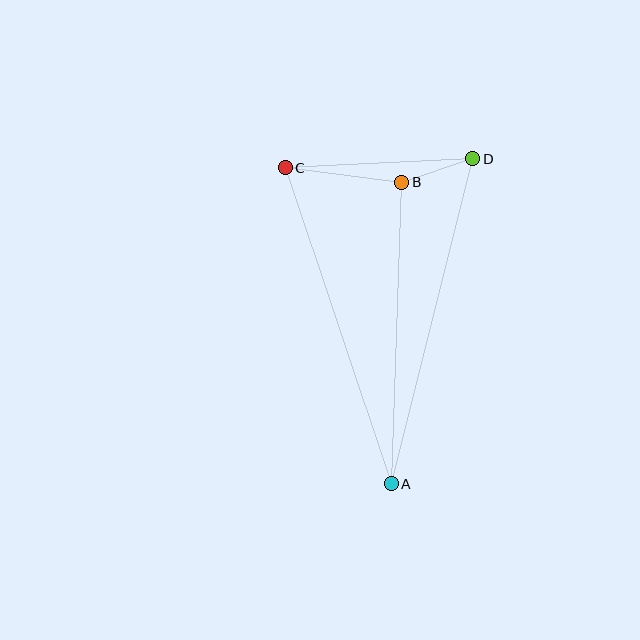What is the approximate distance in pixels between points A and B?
The distance between A and B is approximately 302 pixels.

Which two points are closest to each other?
Points B and D are closest to each other.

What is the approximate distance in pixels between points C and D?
The distance between C and D is approximately 187 pixels.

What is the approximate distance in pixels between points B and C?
The distance between B and C is approximately 117 pixels.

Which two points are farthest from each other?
Points A and D are farthest from each other.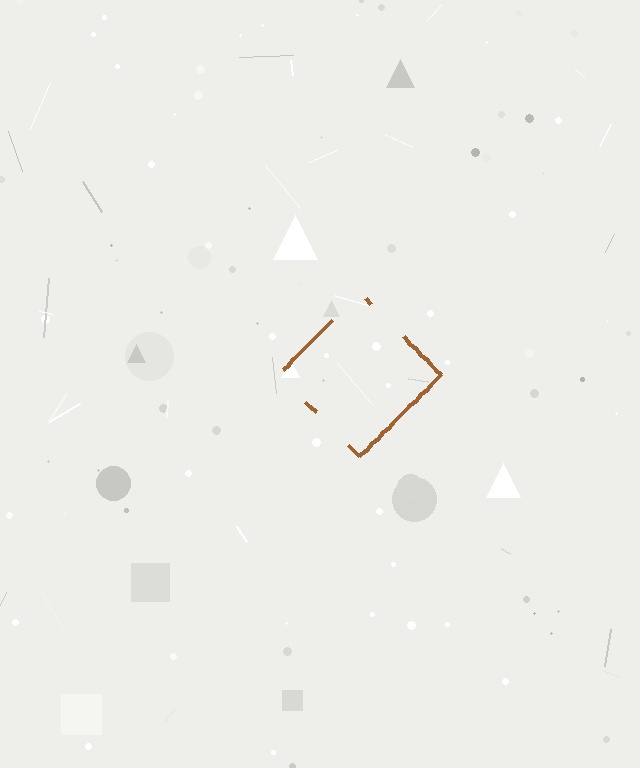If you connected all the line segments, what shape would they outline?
They would outline a diamond.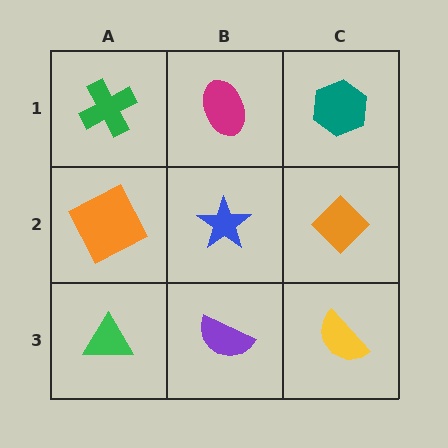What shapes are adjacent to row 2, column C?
A teal hexagon (row 1, column C), a yellow semicircle (row 3, column C), a blue star (row 2, column B).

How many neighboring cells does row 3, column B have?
3.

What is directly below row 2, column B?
A purple semicircle.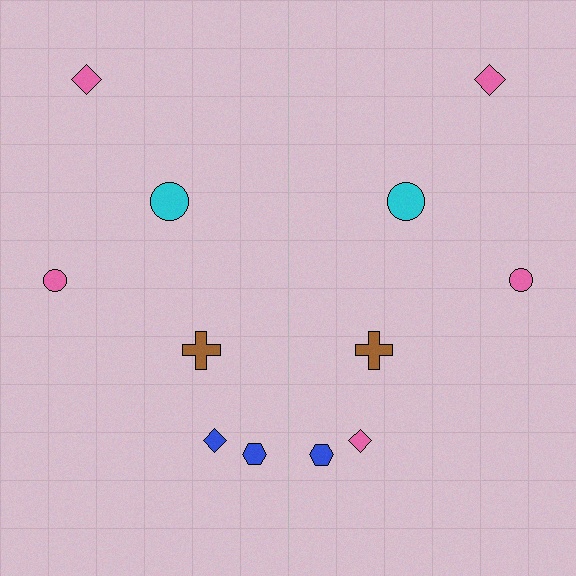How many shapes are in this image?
There are 12 shapes in this image.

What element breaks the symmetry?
The pink diamond on the right side breaks the symmetry — its mirror counterpart is blue.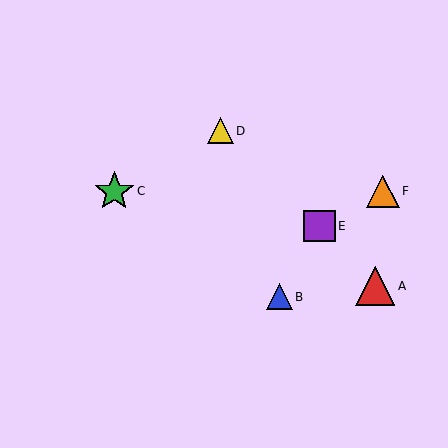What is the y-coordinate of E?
Object E is at y≈226.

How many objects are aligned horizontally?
2 objects (C, F) are aligned horizontally.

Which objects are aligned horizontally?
Objects C, F are aligned horizontally.